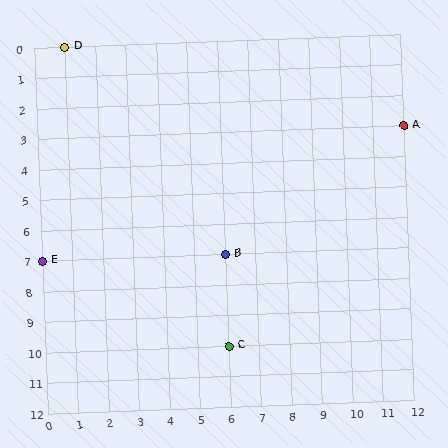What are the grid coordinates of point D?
Point D is at grid coordinates (1, 0).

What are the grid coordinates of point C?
Point C is at grid coordinates (6, 10).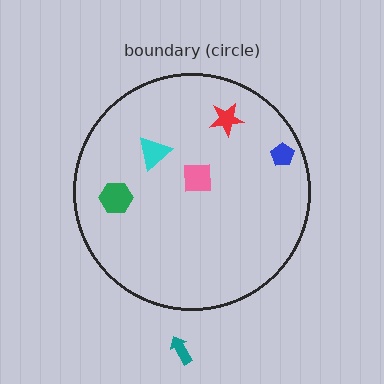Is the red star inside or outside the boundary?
Inside.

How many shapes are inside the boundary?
5 inside, 1 outside.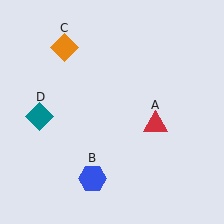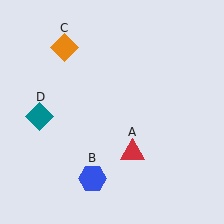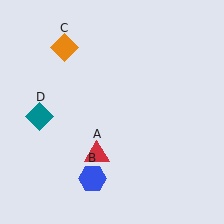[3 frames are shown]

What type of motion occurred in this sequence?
The red triangle (object A) rotated clockwise around the center of the scene.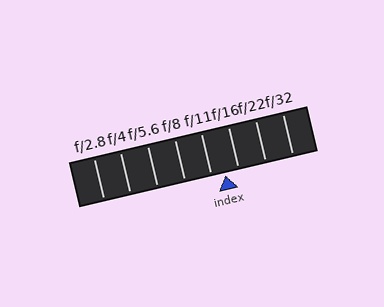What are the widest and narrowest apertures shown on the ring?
The widest aperture shown is f/2.8 and the narrowest is f/32.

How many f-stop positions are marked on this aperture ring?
There are 8 f-stop positions marked.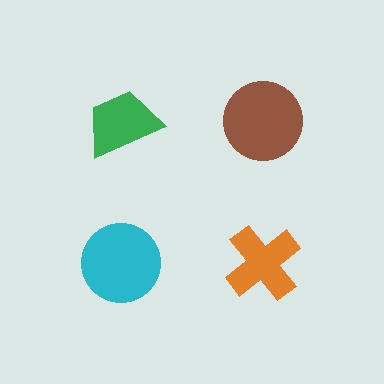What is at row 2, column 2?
An orange cross.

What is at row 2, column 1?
A cyan circle.